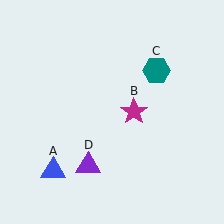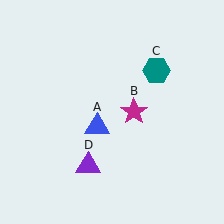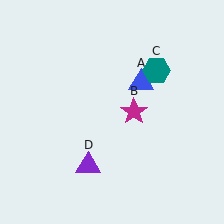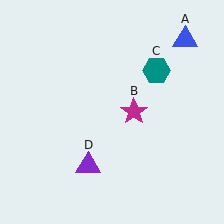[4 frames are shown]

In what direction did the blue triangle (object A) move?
The blue triangle (object A) moved up and to the right.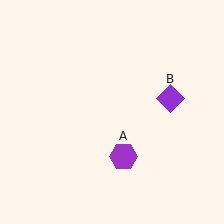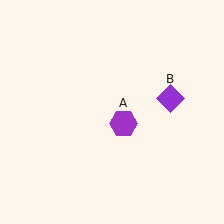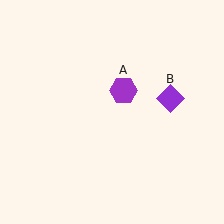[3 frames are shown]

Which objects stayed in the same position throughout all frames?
Purple diamond (object B) remained stationary.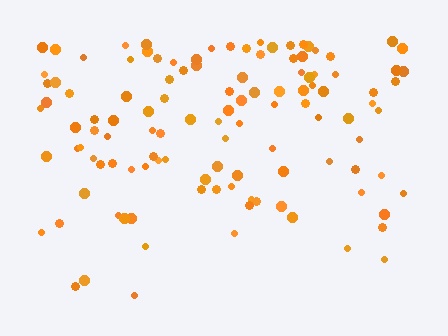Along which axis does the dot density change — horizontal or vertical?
Vertical.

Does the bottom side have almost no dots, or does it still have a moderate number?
Still a moderate number, just noticeably fewer than the top.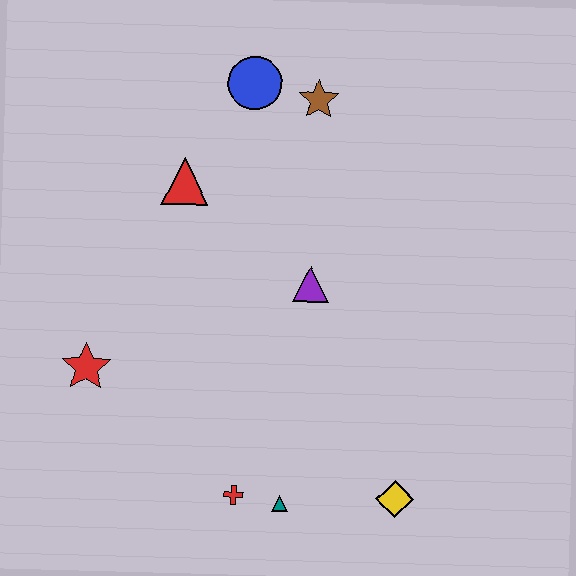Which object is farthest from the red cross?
The blue circle is farthest from the red cross.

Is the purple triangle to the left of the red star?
No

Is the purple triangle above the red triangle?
No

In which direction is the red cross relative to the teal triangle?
The red cross is to the left of the teal triangle.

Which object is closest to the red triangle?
The blue circle is closest to the red triangle.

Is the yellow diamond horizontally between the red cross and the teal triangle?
No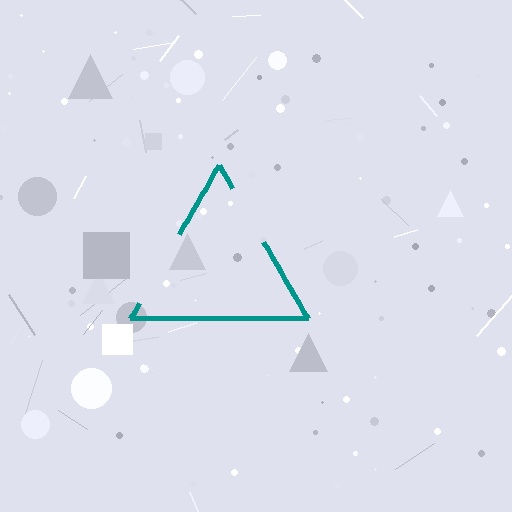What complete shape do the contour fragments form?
The contour fragments form a triangle.